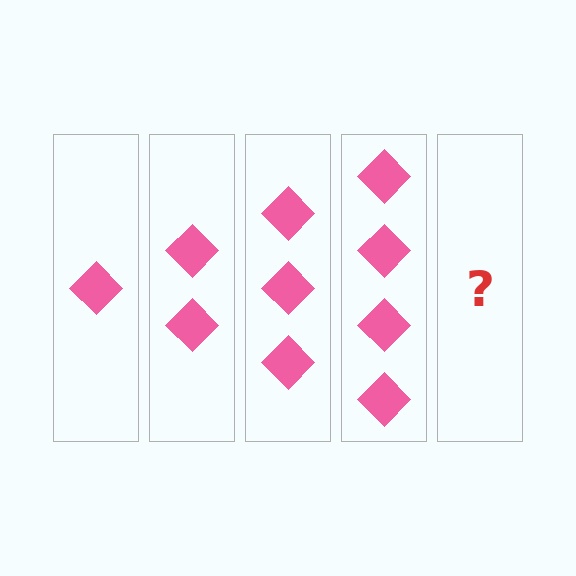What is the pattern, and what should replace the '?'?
The pattern is that each step adds one more diamond. The '?' should be 5 diamonds.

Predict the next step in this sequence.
The next step is 5 diamonds.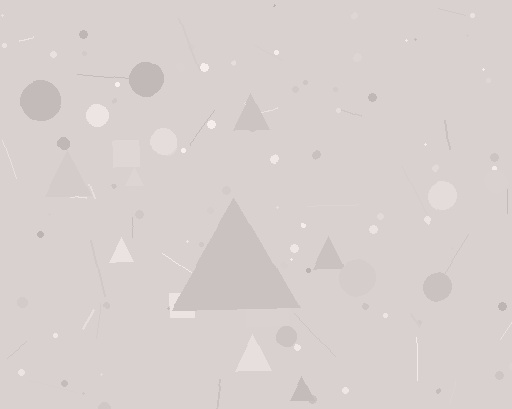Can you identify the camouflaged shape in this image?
The camouflaged shape is a triangle.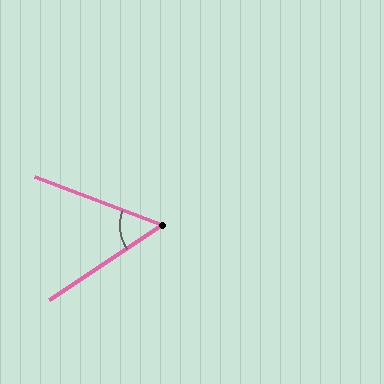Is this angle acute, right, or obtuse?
It is acute.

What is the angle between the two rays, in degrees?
Approximately 55 degrees.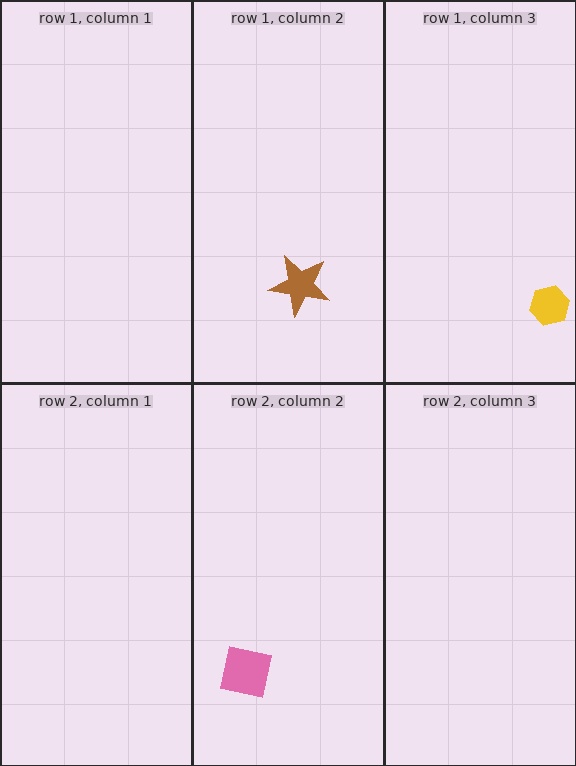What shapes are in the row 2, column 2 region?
The pink square.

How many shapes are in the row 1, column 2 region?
1.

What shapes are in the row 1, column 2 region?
The brown star.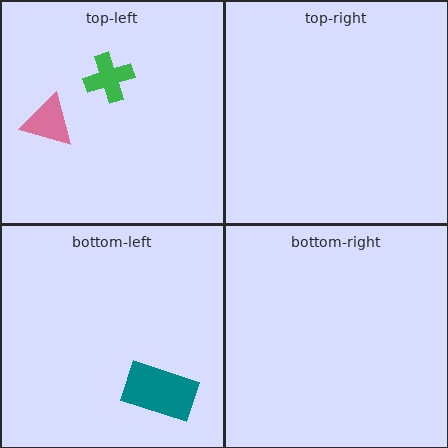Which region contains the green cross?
The top-left region.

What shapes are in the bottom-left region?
The teal rectangle.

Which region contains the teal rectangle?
The bottom-left region.